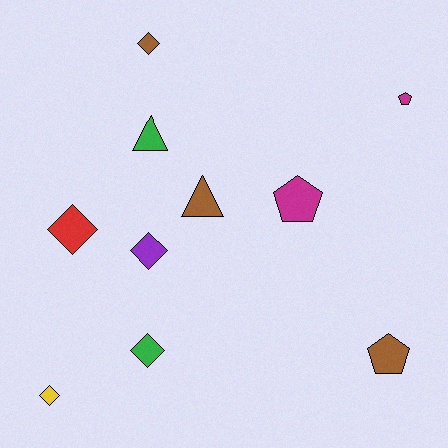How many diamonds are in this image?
There are 5 diamonds.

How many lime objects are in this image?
There are no lime objects.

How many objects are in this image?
There are 10 objects.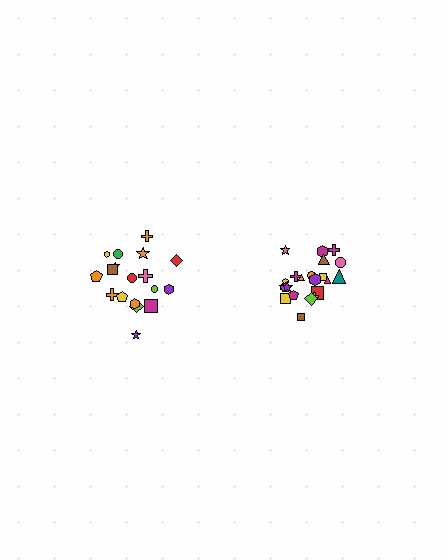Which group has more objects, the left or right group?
The right group.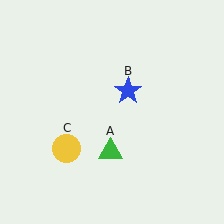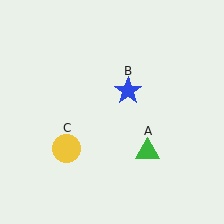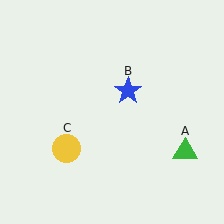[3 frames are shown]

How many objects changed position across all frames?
1 object changed position: green triangle (object A).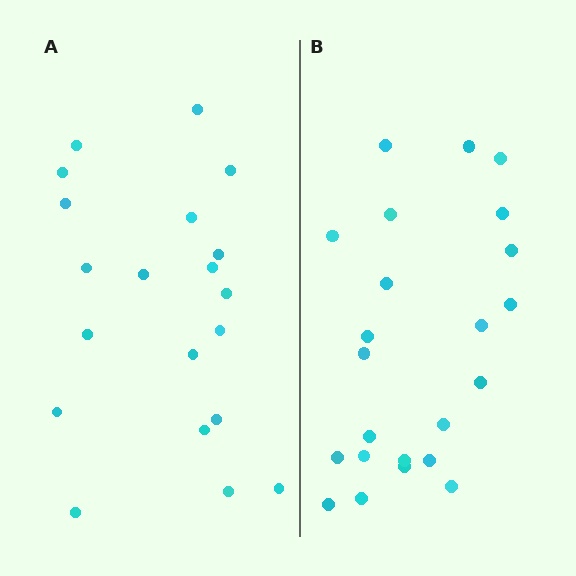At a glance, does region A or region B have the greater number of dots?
Region B (the right region) has more dots.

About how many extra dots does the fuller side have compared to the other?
Region B has just a few more — roughly 2 or 3 more dots than region A.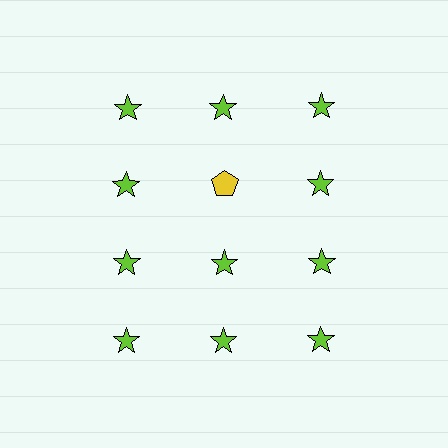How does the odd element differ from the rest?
It differs in both color (yellow instead of lime) and shape (pentagon instead of star).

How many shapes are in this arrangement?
There are 12 shapes arranged in a grid pattern.